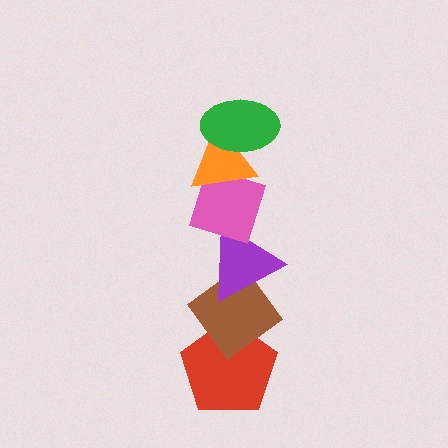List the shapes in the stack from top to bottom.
From top to bottom: the green ellipse, the orange triangle, the pink diamond, the purple triangle, the brown diamond, the red pentagon.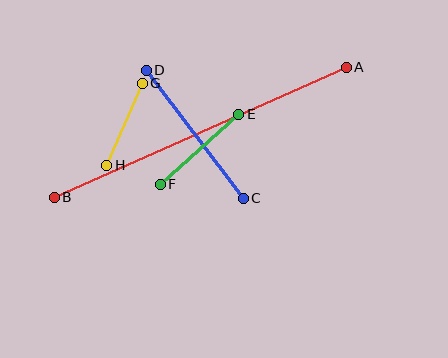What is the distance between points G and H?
The distance is approximately 89 pixels.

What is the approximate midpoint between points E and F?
The midpoint is at approximately (200, 149) pixels.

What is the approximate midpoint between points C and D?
The midpoint is at approximately (195, 134) pixels.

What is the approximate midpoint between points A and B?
The midpoint is at approximately (200, 132) pixels.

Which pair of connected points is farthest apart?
Points A and B are farthest apart.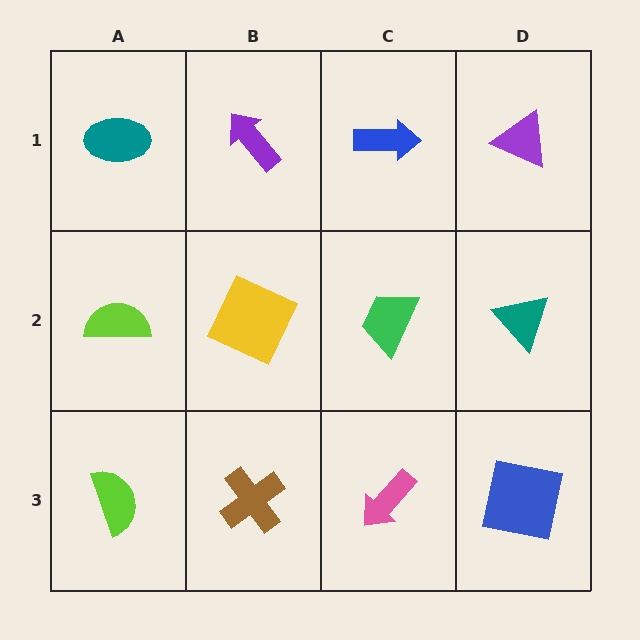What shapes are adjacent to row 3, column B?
A yellow square (row 2, column B), a lime semicircle (row 3, column A), a pink arrow (row 3, column C).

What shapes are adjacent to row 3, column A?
A lime semicircle (row 2, column A), a brown cross (row 3, column B).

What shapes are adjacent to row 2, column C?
A blue arrow (row 1, column C), a pink arrow (row 3, column C), a yellow square (row 2, column B), a teal triangle (row 2, column D).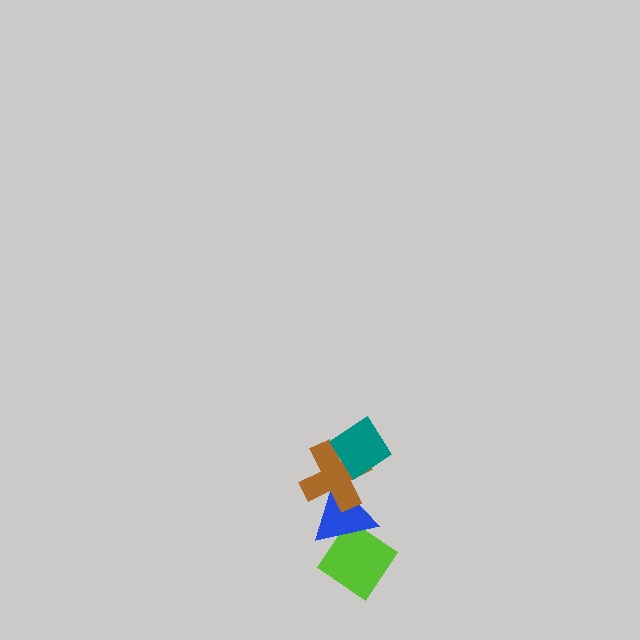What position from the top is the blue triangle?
The blue triangle is 3rd from the top.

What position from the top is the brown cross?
The brown cross is 2nd from the top.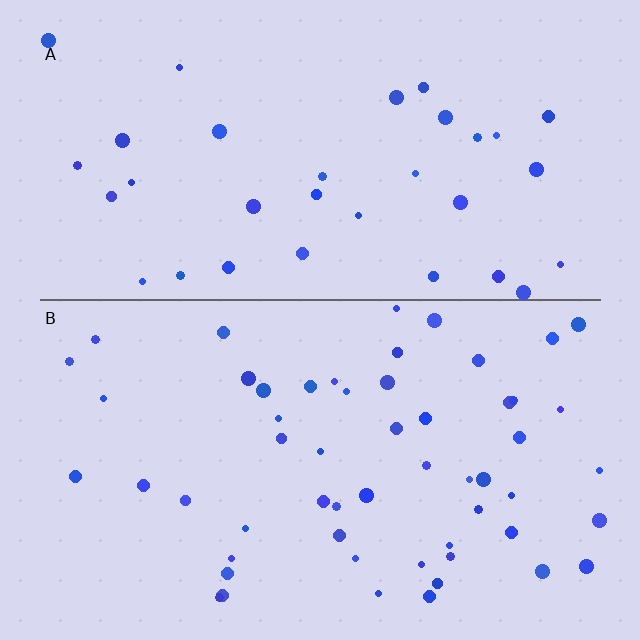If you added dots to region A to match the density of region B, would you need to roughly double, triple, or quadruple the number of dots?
Approximately double.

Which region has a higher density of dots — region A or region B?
B (the bottom).